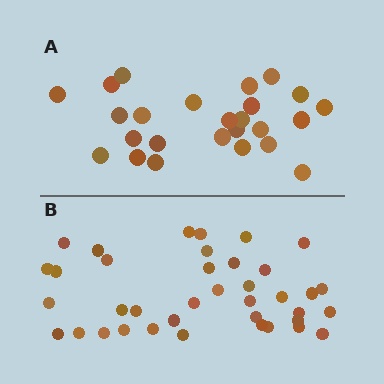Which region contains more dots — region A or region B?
Region B (the bottom region) has more dots.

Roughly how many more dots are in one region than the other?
Region B has approximately 15 more dots than region A.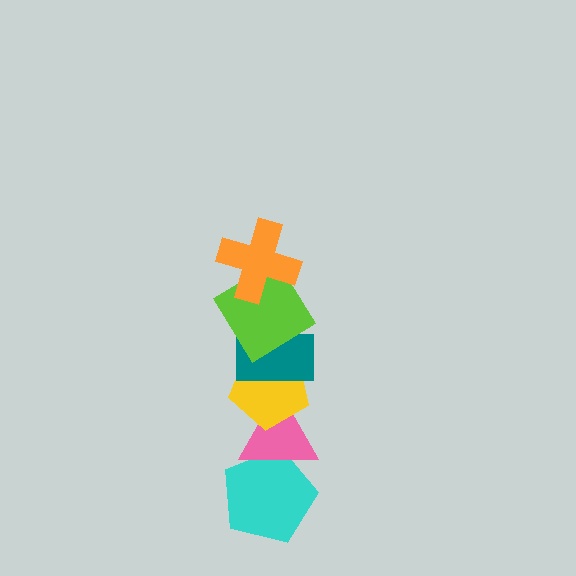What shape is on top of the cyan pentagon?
The pink triangle is on top of the cyan pentagon.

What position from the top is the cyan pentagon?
The cyan pentagon is 6th from the top.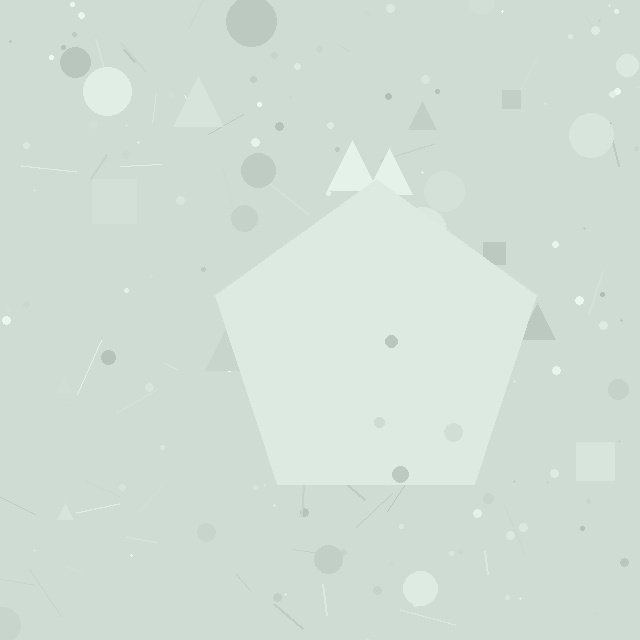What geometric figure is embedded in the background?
A pentagon is embedded in the background.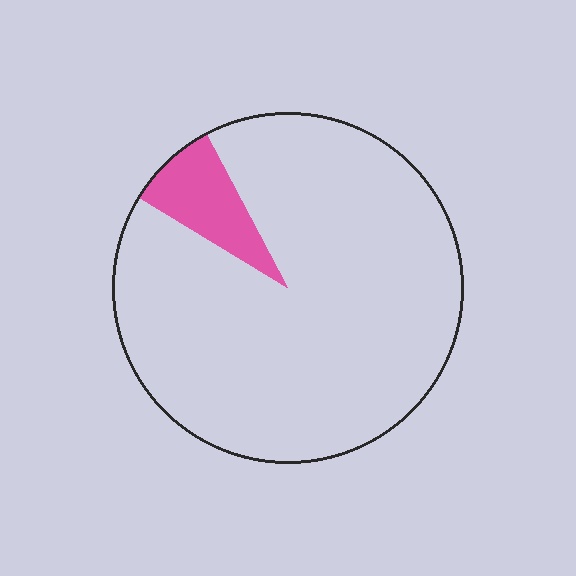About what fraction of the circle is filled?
About one tenth (1/10).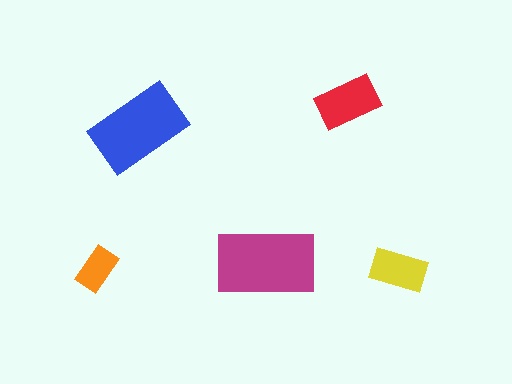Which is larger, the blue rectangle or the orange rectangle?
The blue one.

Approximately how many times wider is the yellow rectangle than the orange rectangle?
About 1.5 times wider.